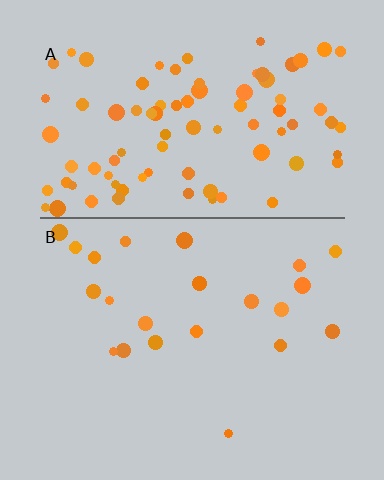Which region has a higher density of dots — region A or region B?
A (the top).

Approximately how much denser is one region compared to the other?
Approximately 4.0× — region A over region B.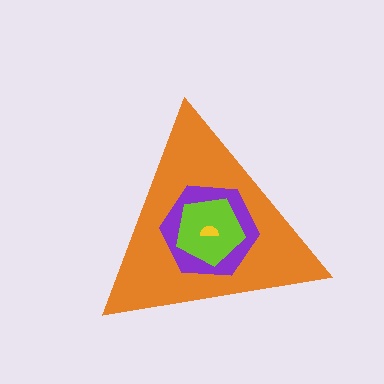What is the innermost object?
The yellow semicircle.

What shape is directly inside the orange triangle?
The purple hexagon.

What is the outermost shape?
The orange triangle.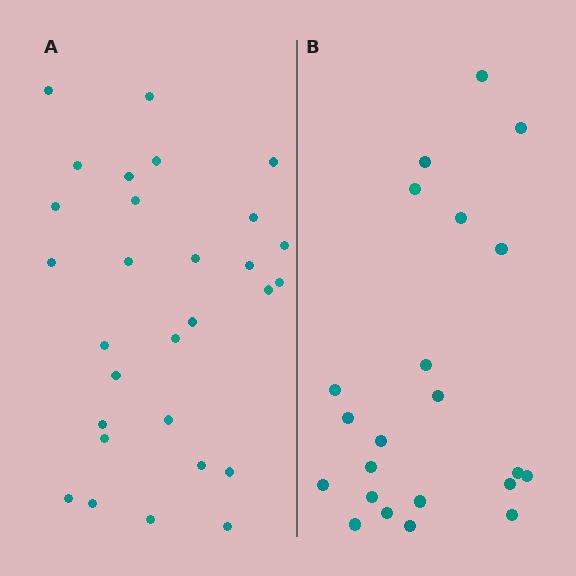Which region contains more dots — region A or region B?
Region A (the left region) has more dots.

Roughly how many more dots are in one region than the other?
Region A has roughly 8 or so more dots than region B.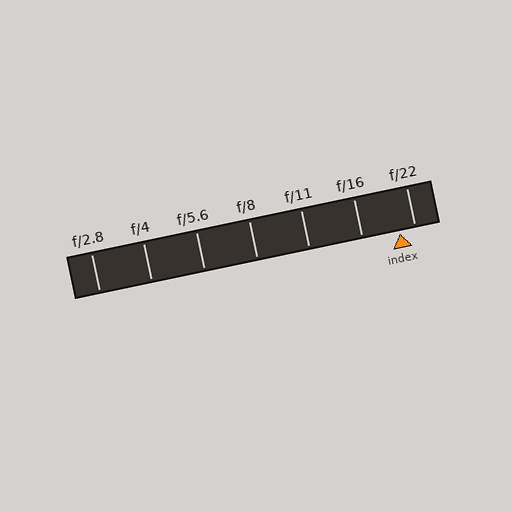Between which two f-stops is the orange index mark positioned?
The index mark is between f/16 and f/22.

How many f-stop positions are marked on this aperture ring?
There are 7 f-stop positions marked.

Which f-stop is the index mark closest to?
The index mark is closest to f/22.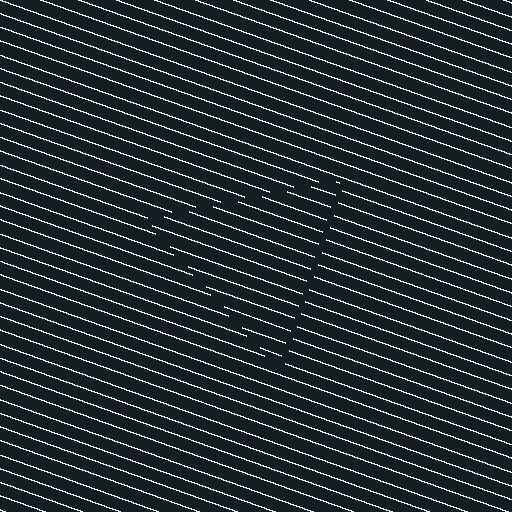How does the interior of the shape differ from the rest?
The interior of the shape contains the same grating, shifted by half a period — the contour is defined by the phase discontinuity where line-ends from the inner and outer gratings abut.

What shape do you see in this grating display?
An illusory triangle. The interior of the shape contains the same grating, shifted by half a period — the contour is defined by the phase discontinuity where line-ends from the inner and outer gratings abut.